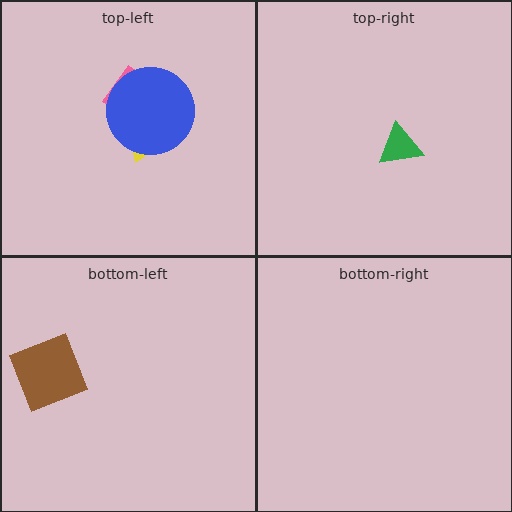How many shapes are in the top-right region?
1.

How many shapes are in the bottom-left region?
1.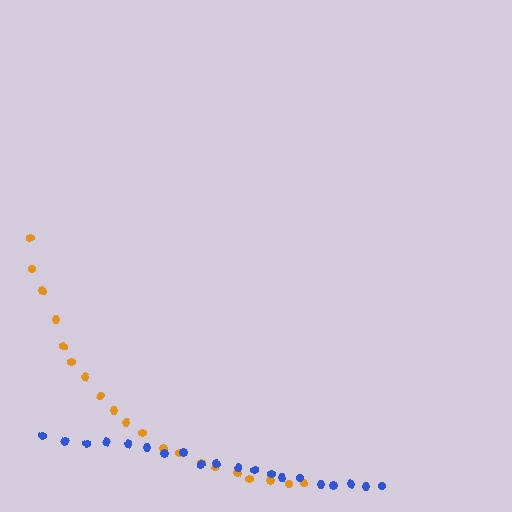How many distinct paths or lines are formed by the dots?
There are 2 distinct paths.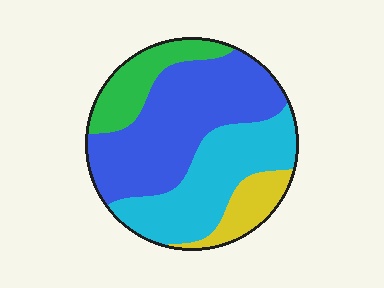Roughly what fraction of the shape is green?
Green covers roughly 15% of the shape.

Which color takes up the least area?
Yellow, at roughly 10%.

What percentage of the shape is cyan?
Cyan covers 31% of the shape.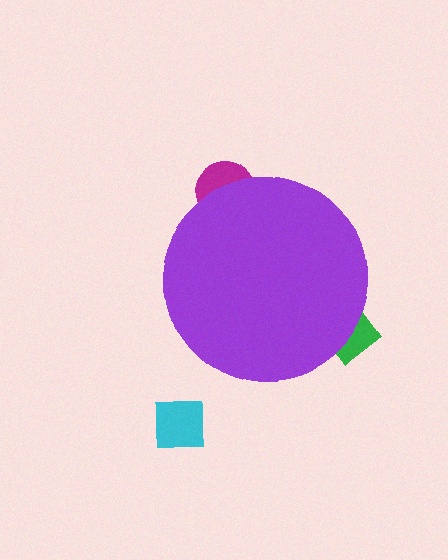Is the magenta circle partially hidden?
Yes, the magenta circle is partially hidden behind the purple circle.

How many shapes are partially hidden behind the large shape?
2 shapes are partially hidden.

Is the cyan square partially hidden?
No, the cyan square is fully visible.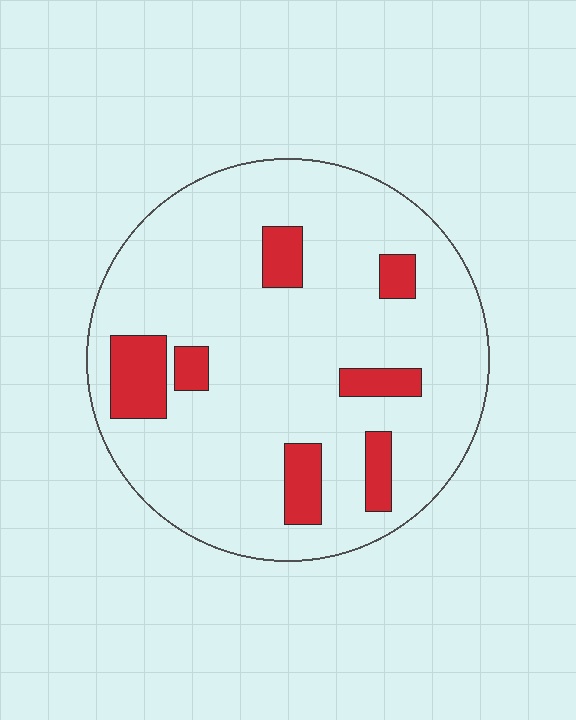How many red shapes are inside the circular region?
7.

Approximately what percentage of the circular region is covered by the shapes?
Approximately 15%.